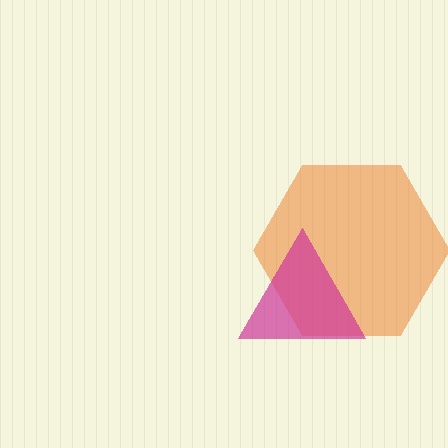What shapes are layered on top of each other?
The layered shapes are: an orange hexagon, a magenta triangle.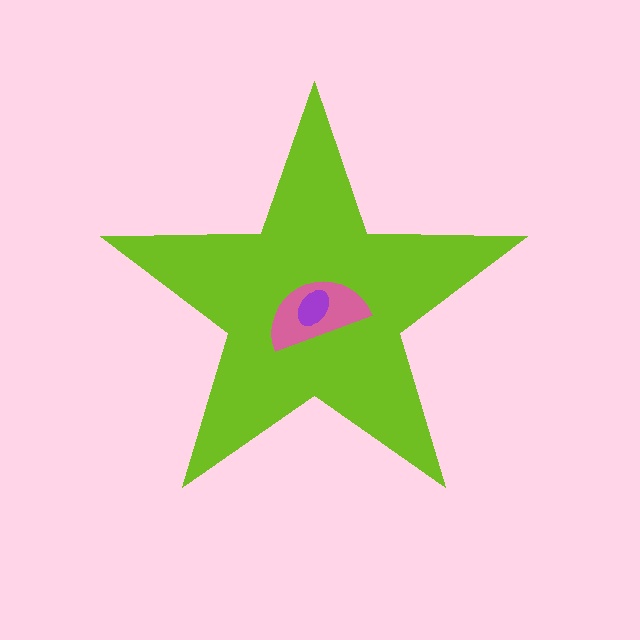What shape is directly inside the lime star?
The pink semicircle.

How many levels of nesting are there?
3.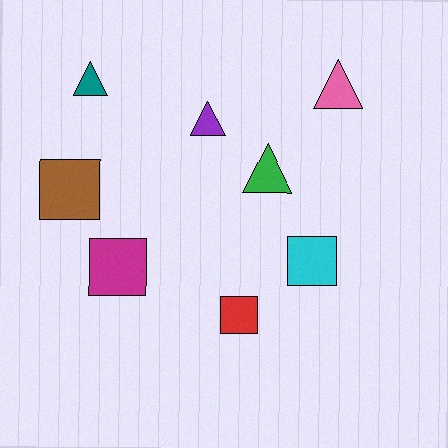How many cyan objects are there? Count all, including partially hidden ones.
There is 1 cyan object.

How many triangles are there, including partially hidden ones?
There are 4 triangles.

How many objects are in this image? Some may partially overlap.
There are 8 objects.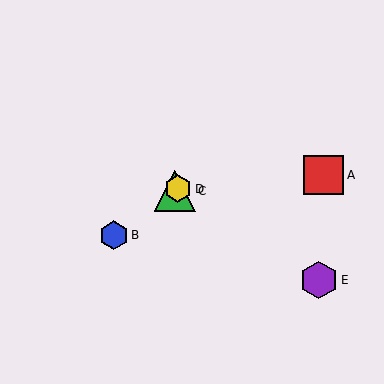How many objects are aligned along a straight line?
3 objects (B, C, D) are aligned along a straight line.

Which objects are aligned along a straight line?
Objects B, C, D are aligned along a straight line.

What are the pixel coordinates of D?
Object D is at (178, 189).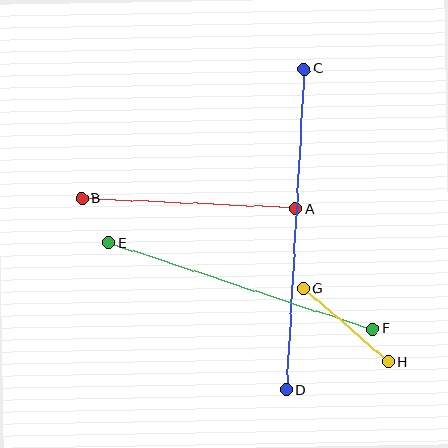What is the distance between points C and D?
The distance is approximately 321 pixels.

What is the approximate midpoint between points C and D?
The midpoint is at approximately (295, 229) pixels.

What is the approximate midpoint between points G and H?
The midpoint is at approximately (346, 325) pixels.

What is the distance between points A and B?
The distance is approximately 214 pixels.